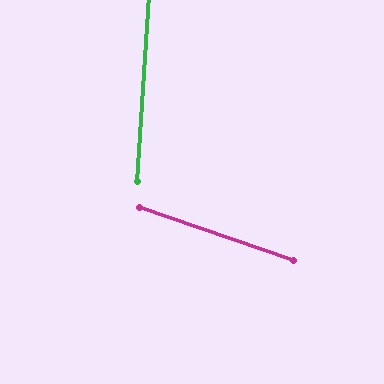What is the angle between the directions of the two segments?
Approximately 75 degrees.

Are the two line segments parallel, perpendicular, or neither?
Neither parallel nor perpendicular — they differ by about 75°.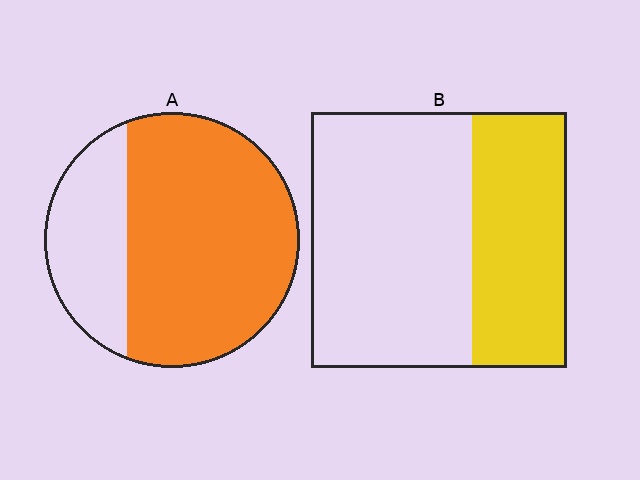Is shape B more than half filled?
No.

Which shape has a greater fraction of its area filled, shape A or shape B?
Shape A.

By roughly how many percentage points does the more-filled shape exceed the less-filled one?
By roughly 35 percentage points (A over B).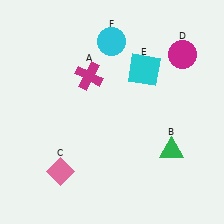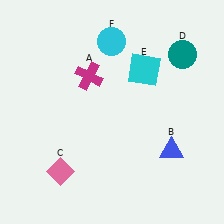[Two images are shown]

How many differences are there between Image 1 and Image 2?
There are 2 differences between the two images.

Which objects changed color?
B changed from green to blue. D changed from magenta to teal.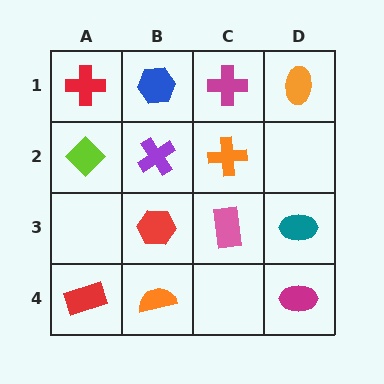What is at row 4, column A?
A red rectangle.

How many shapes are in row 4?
3 shapes.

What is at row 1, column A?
A red cross.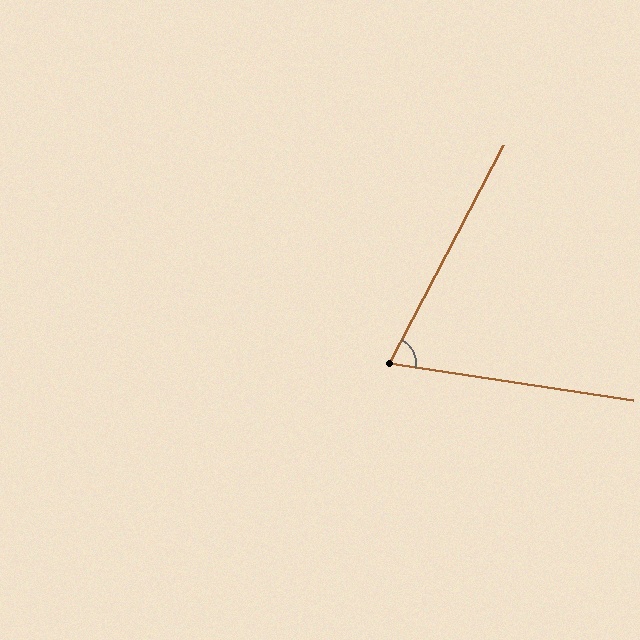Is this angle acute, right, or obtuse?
It is acute.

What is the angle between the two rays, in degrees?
Approximately 71 degrees.